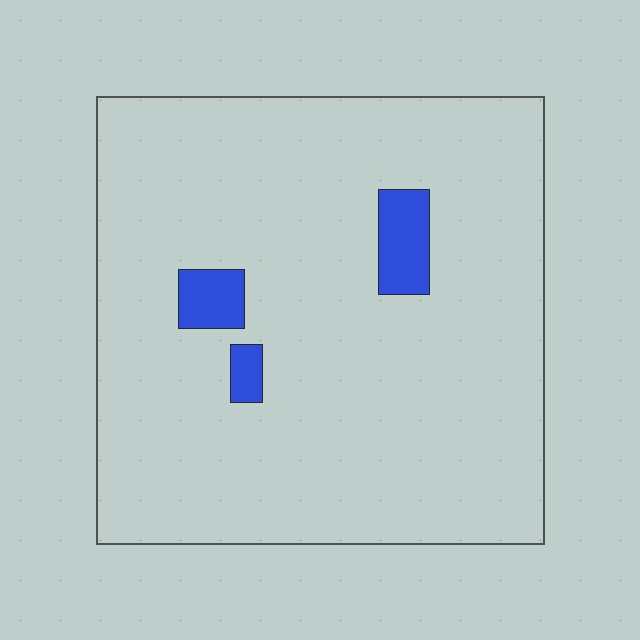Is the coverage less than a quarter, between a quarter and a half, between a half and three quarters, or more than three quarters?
Less than a quarter.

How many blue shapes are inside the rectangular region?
3.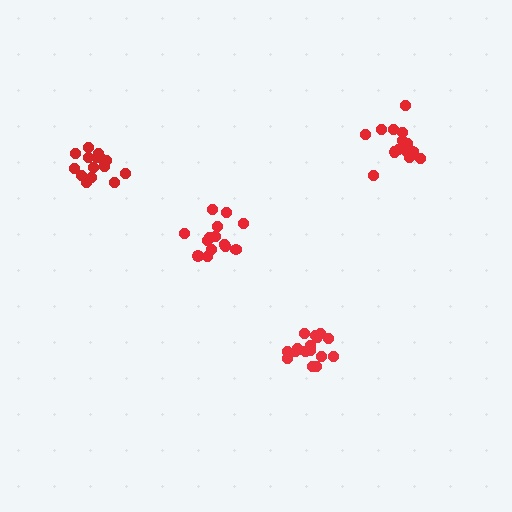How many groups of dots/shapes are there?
There are 4 groups.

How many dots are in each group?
Group 1: 15 dots, Group 2: 17 dots, Group 3: 14 dots, Group 4: 14 dots (60 total).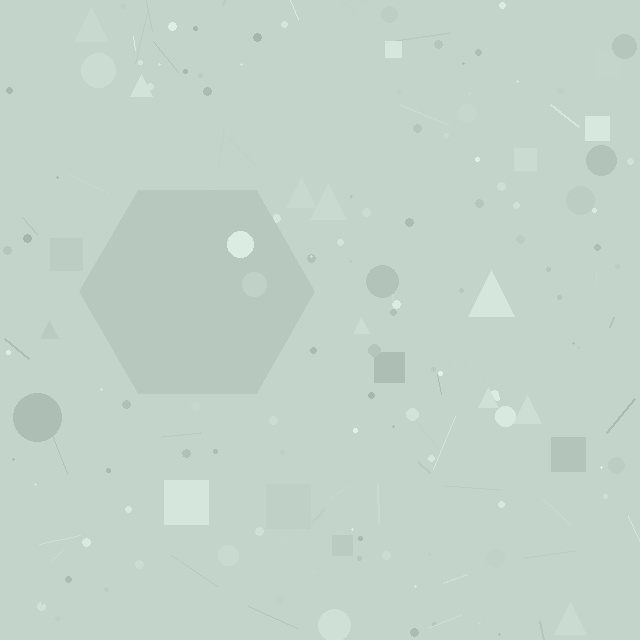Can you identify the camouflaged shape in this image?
The camouflaged shape is a hexagon.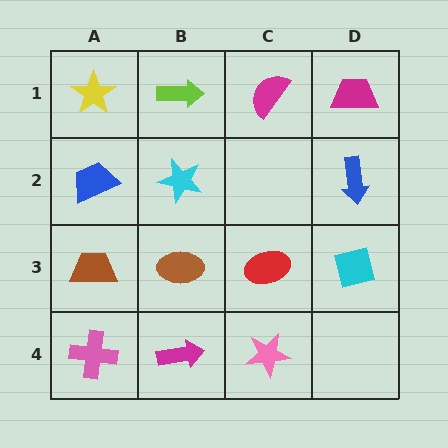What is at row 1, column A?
A yellow star.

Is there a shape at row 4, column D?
No, that cell is empty.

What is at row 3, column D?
A cyan square.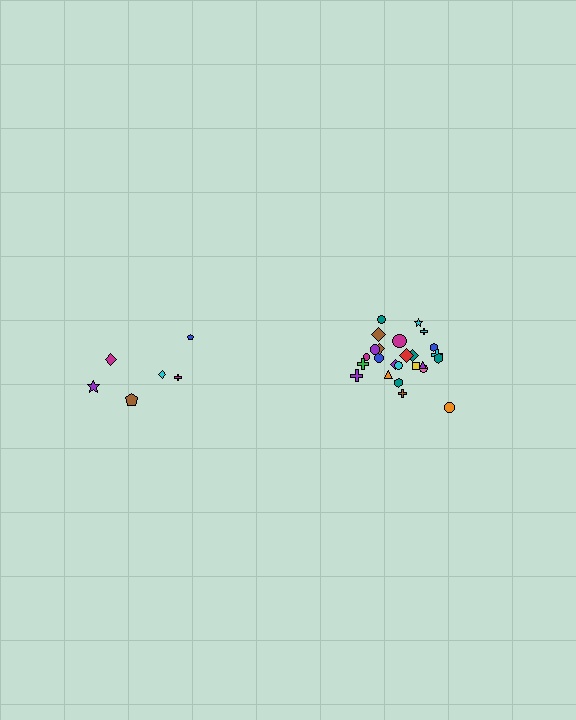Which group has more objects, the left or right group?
The right group.